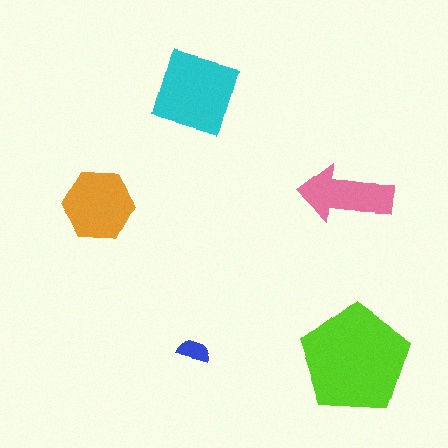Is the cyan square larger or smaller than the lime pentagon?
Smaller.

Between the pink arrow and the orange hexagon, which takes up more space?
The orange hexagon.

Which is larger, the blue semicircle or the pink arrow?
The pink arrow.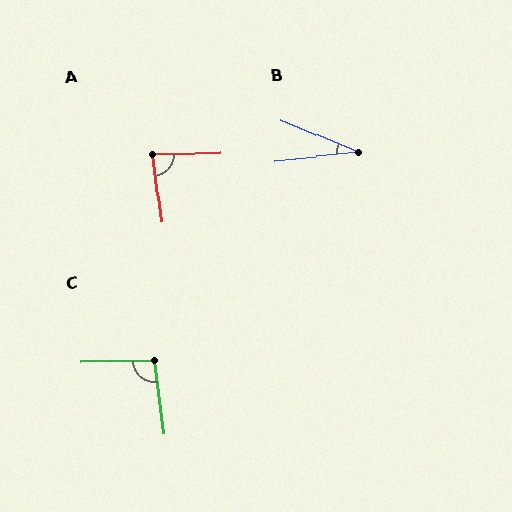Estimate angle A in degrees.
Approximately 83 degrees.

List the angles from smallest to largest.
B (29°), A (83°), C (97°).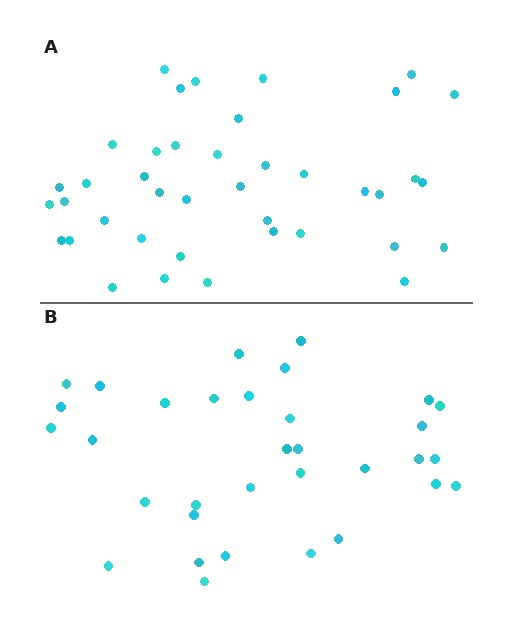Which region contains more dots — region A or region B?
Region A (the top region) has more dots.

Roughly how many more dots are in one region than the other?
Region A has roughly 8 or so more dots than region B.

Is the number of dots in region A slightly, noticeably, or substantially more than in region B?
Region A has only slightly more — the two regions are fairly close. The ratio is roughly 1.2 to 1.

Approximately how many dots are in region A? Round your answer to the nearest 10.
About 40 dots.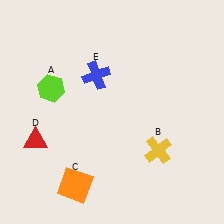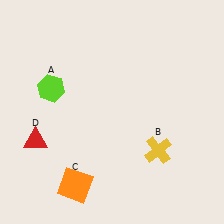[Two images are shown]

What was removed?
The blue cross (E) was removed in Image 2.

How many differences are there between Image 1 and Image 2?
There is 1 difference between the two images.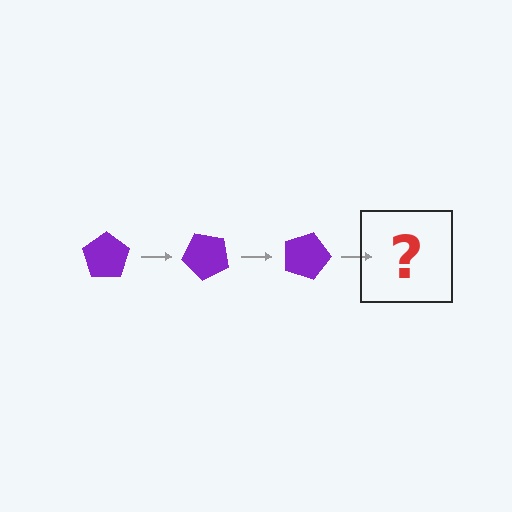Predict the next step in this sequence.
The next step is a purple pentagon rotated 135 degrees.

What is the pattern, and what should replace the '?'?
The pattern is that the pentagon rotates 45 degrees each step. The '?' should be a purple pentagon rotated 135 degrees.